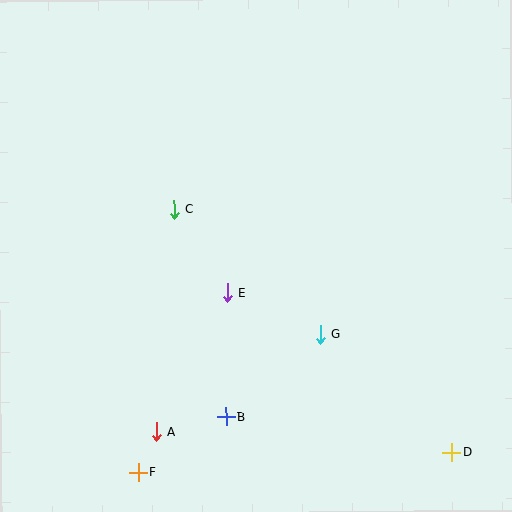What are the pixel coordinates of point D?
Point D is at (451, 452).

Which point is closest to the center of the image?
Point E at (228, 293) is closest to the center.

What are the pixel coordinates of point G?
Point G is at (320, 335).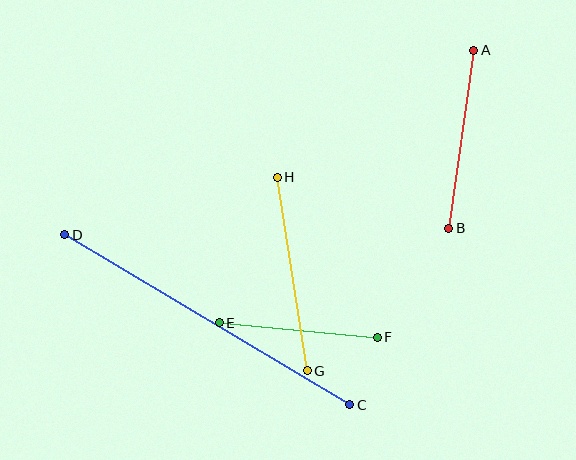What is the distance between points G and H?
The distance is approximately 196 pixels.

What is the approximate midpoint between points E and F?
The midpoint is at approximately (298, 330) pixels.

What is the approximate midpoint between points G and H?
The midpoint is at approximately (292, 274) pixels.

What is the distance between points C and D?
The distance is approximately 332 pixels.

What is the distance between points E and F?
The distance is approximately 159 pixels.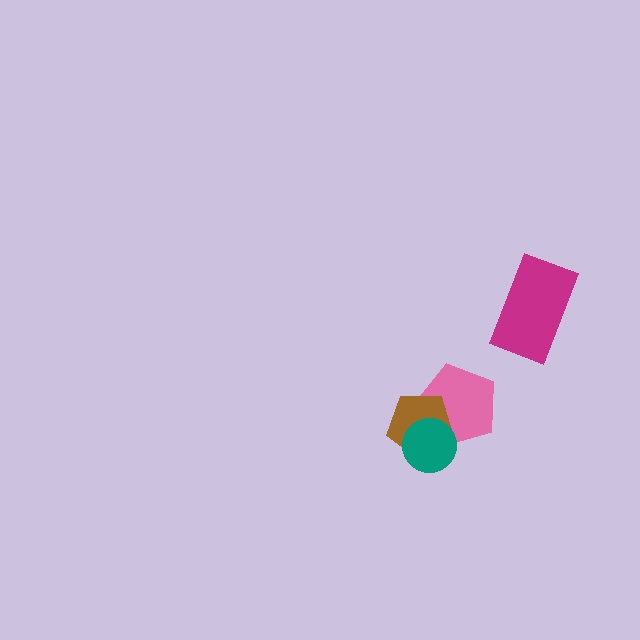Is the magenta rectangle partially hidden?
No, no other shape covers it.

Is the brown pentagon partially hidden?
Yes, it is partially covered by another shape.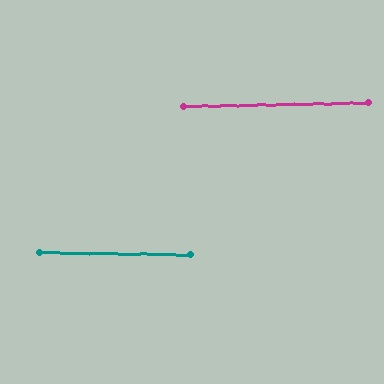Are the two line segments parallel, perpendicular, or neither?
Parallel — their directions differ by only 2.0°.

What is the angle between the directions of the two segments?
Approximately 2 degrees.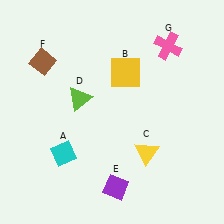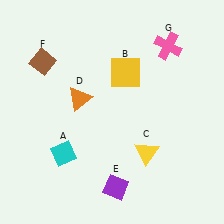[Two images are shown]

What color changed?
The triangle (D) changed from lime in Image 1 to orange in Image 2.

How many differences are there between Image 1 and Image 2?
There is 1 difference between the two images.